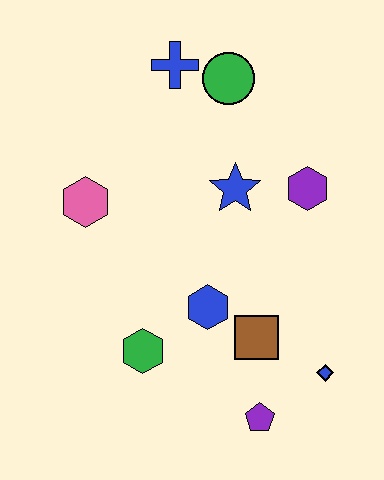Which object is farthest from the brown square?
The blue cross is farthest from the brown square.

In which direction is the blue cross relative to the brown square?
The blue cross is above the brown square.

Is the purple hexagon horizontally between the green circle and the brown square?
No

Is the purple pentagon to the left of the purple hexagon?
Yes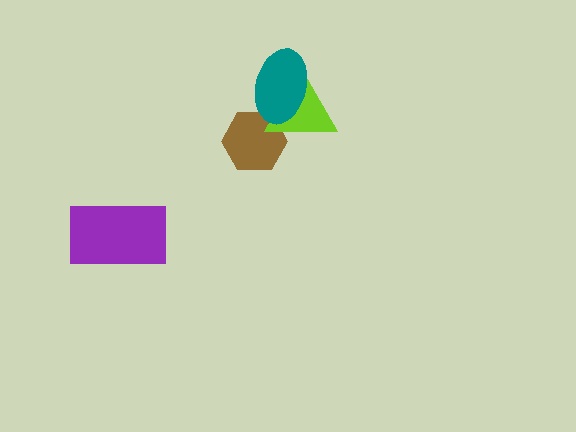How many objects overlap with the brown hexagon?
2 objects overlap with the brown hexagon.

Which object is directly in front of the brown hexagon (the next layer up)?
The lime triangle is directly in front of the brown hexagon.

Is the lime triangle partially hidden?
Yes, it is partially covered by another shape.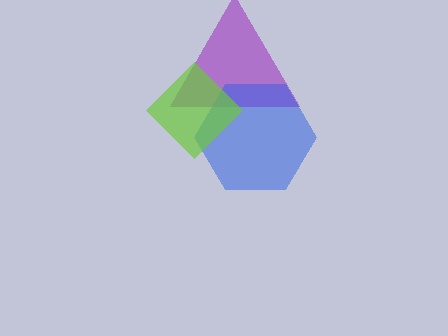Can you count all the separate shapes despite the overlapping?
Yes, there are 3 separate shapes.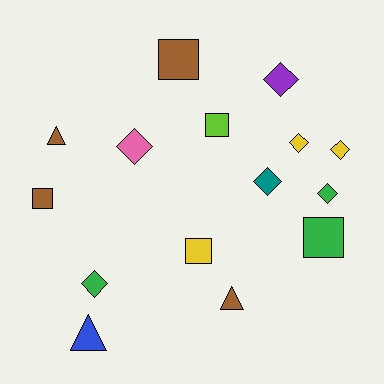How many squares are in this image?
There are 5 squares.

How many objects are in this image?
There are 15 objects.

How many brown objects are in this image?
There are 4 brown objects.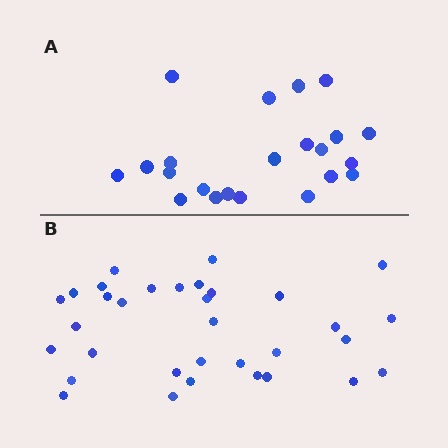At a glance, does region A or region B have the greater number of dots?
Region B (the bottom region) has more dots.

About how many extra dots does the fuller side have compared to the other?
Region B has roughly 12 or so more dots than region A.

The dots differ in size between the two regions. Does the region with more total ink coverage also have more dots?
No. Region A has more total ink coverage because its dots are larger, but region B actually contains more individual dots. Total area can be misleading — the number of items is what matters here.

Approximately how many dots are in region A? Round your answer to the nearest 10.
About 20 dots. (The exact count is 22, which rounds to 20.)